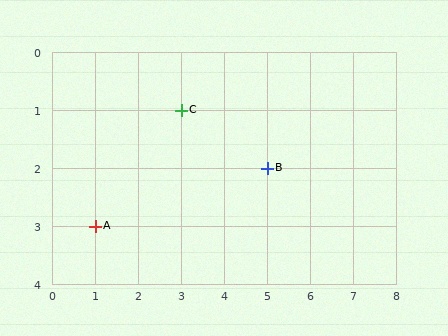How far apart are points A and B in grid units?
Points A and B are 4 columns and 1 row apart (about 4.1 grid units diagonally).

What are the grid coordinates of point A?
Point A is at grid coordinates (1, 3).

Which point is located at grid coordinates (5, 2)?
Point B is at (5, 2).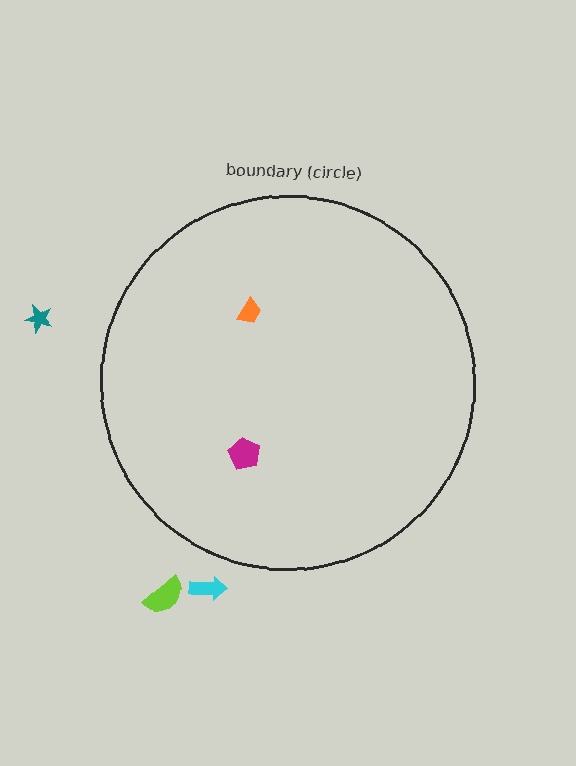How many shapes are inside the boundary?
2 inside, 3 outside.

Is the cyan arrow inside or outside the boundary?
Outside.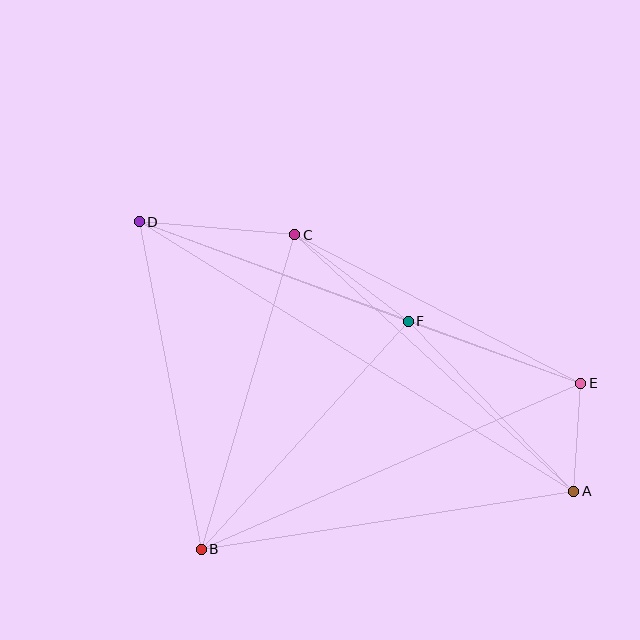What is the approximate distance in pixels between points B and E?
The distance between B and E is approximately 414 pixels.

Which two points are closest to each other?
Points A and E are closest to each other.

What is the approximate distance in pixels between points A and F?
The distance between A and F is approximately 237 pixels.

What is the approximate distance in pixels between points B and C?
The distance between B and C is approximately 328 pixels.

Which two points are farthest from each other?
Points A and D are farthest from each other.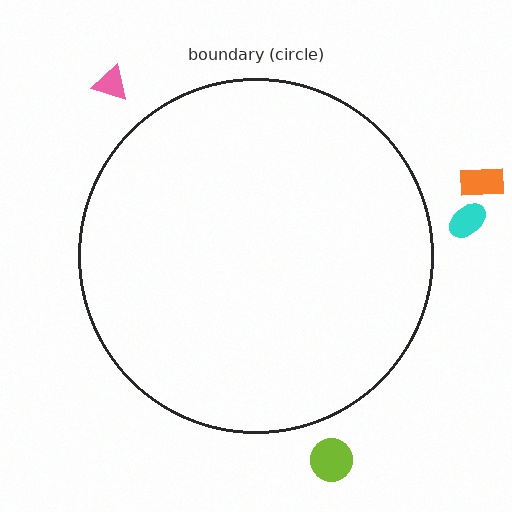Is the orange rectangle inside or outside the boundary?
Outside.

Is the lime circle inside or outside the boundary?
Outside.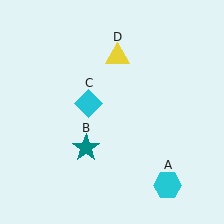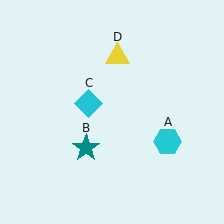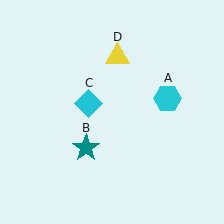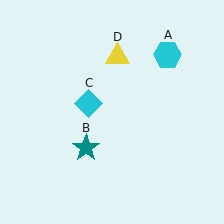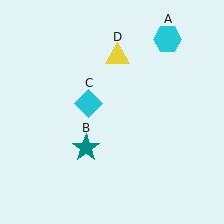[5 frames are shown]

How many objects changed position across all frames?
1 object changed position: cyan hexagon (object A).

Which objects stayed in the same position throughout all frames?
Teal star (object B) and cyan diamond (object C) and yellow triangle (object D) remained stationary.